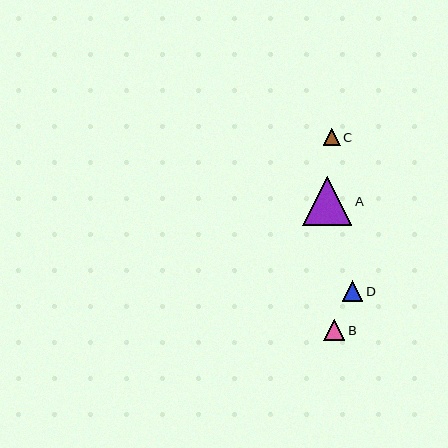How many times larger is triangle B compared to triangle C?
Triangle B is approximately 1.2 times the size of triangle C.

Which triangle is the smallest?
Triangle C is the smallest with a size of approximately 17 pixels.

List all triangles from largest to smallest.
From largest to smallest: A, B, D, C.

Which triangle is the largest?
Triangle A is the largest with a size of approximately 49 pixels.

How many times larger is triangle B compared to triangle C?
Triangle B is approximately 1.2 times the size of triangle C.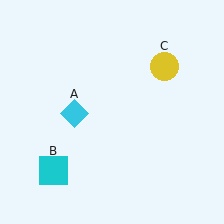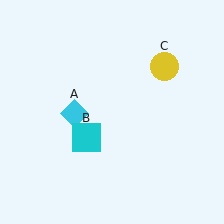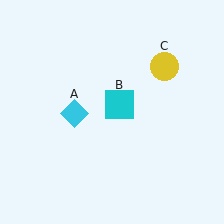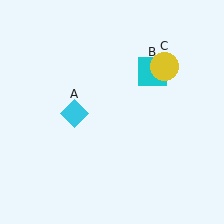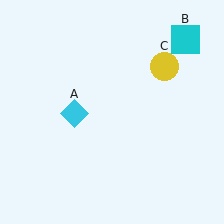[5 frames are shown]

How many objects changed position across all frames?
1 object changed position: cyan square (object B).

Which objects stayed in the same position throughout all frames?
Cyan diamond (object A) and yellow circle (object C) remained stationary.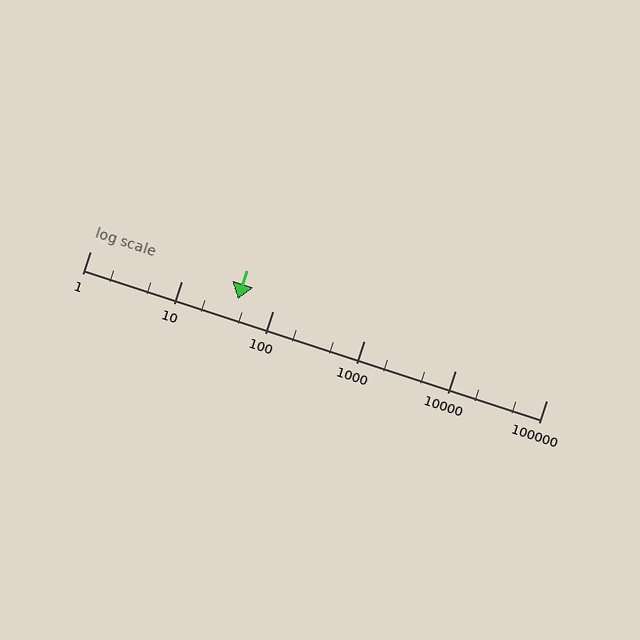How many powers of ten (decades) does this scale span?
The scale spans 5 decades, from 1 to 100000.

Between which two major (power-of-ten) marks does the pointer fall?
The pointer is between 10 and 100.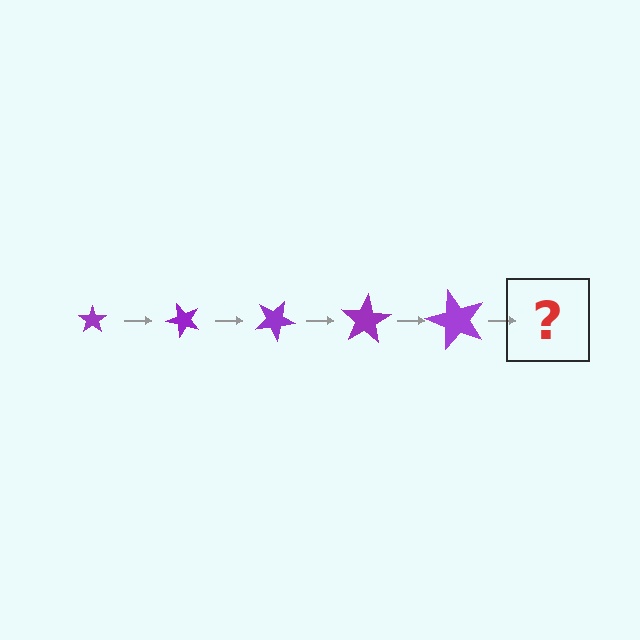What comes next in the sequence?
The next element should be a star, larger than the previous one and rotated 250 degrees from the start.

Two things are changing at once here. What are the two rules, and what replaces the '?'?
The two rules are that the star grows larger each step and it rotates 50 degrees each step. The '?' should be a star, larger than the previous one and rotated 250 degrees from the start.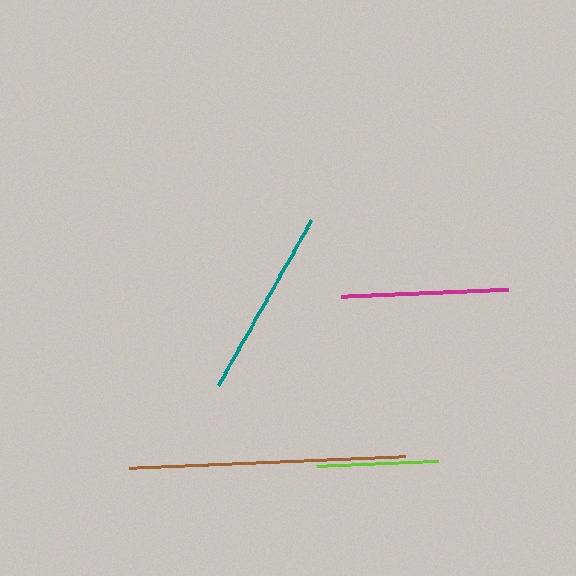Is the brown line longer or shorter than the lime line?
The brown line is longer than the lime line.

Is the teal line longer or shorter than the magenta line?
The teal line is longer than the magenta line.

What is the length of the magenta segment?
The magenta segment is approximately 167 pixels long.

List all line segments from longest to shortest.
From longest to shortest: brown, teal, magenta, lime.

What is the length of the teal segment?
The teal segment is approximately 190 pixels long.